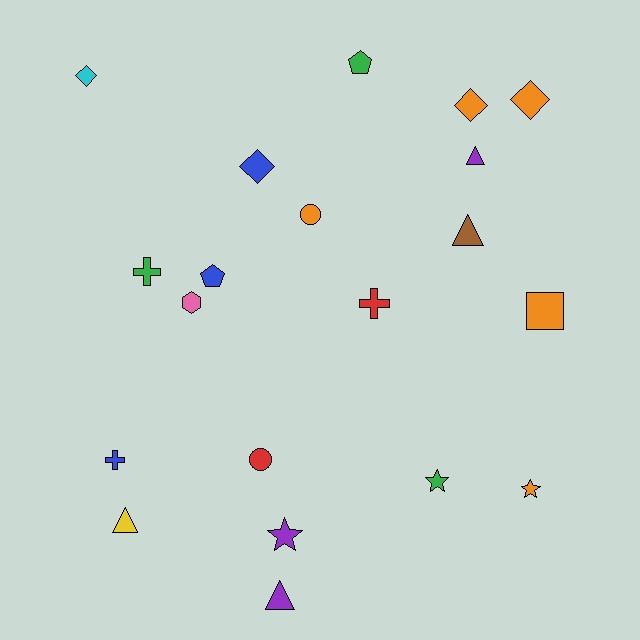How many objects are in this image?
There are 20 objects.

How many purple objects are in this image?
There are 3 purple objects.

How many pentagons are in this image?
There are 2 pentagons.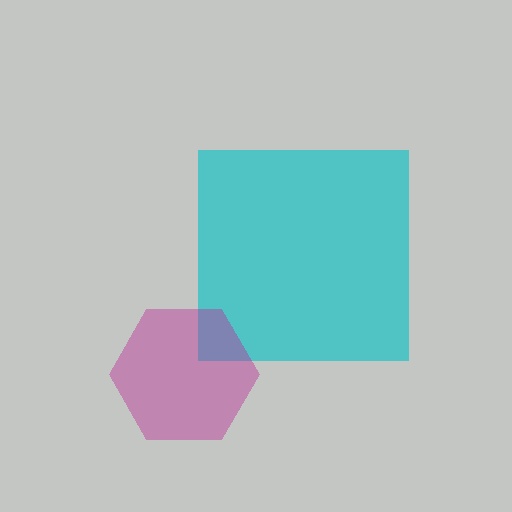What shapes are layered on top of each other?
The layered shapes are: a cyan square, a magenta hexagon.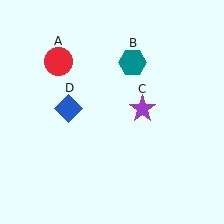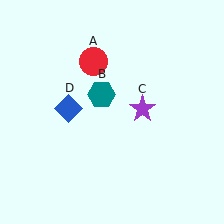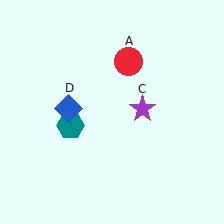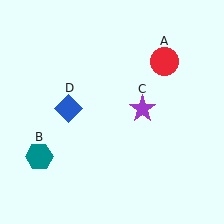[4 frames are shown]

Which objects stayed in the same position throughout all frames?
Purple star (object C) and blue diamond (object D) remained stationary.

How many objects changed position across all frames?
2 objects changed position: red circle (object A), teal hexagon (object B).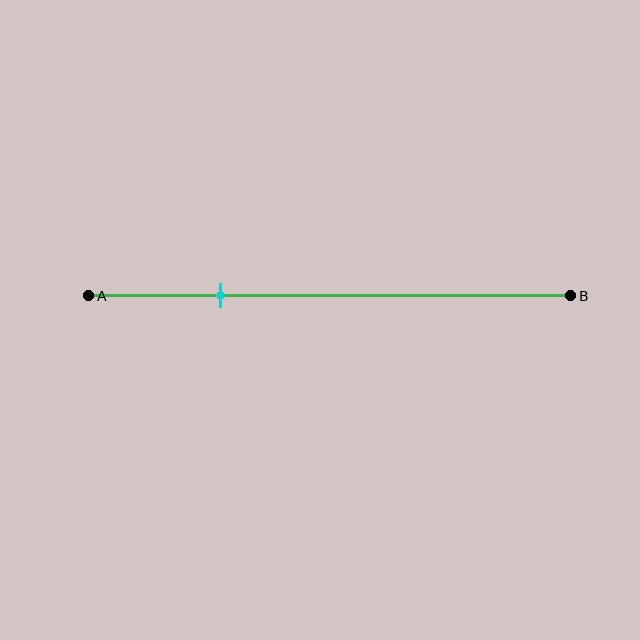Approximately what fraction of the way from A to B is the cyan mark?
The cyan mark is approximately 30% of the way from A to B.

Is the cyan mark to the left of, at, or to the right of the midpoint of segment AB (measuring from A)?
The cyan mark is to the left of the midpoint of segment AB.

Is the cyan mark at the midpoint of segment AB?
No, the mark is at about 30% from A, not at the 50% midpoint.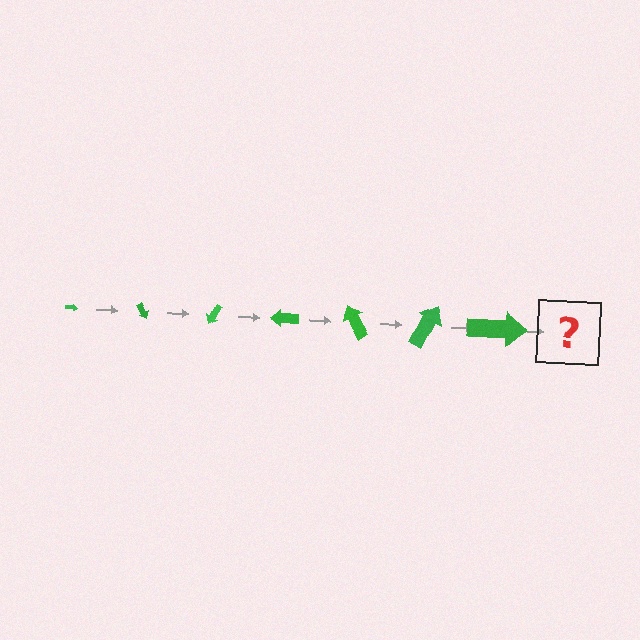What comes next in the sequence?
The next element should be an arrow, larger than the previous one and rotated 420 degrees from the start.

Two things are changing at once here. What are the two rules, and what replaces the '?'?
The two rules are that the arrow grows larger each step and it rotates 60 degrees each step. The '?' should be an arrow, larger than the previous one and rotated 420 degrees from the start.